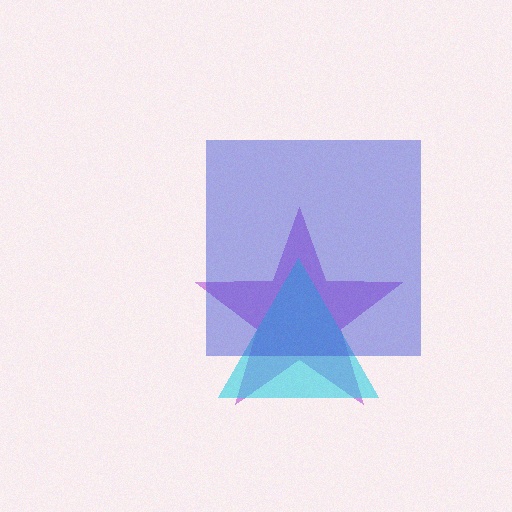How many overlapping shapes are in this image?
There are 3 overlapping shapes in the image.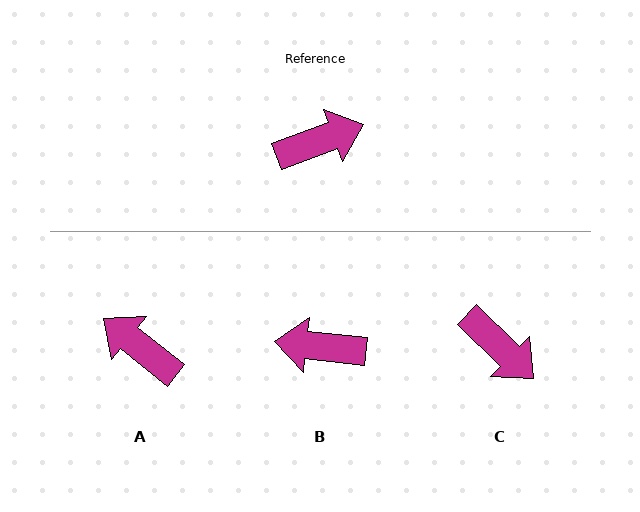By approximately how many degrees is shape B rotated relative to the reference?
Approximately 154 degrees counter-clockwise.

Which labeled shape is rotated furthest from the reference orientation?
B, about 154 degrees away.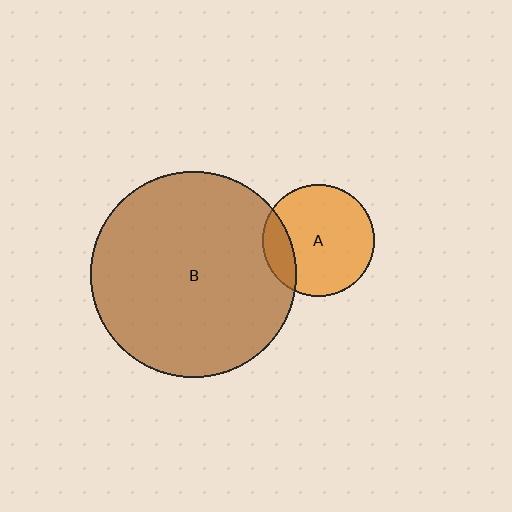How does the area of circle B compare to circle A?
Approximately 3.4 times.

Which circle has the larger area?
Circle B (brown).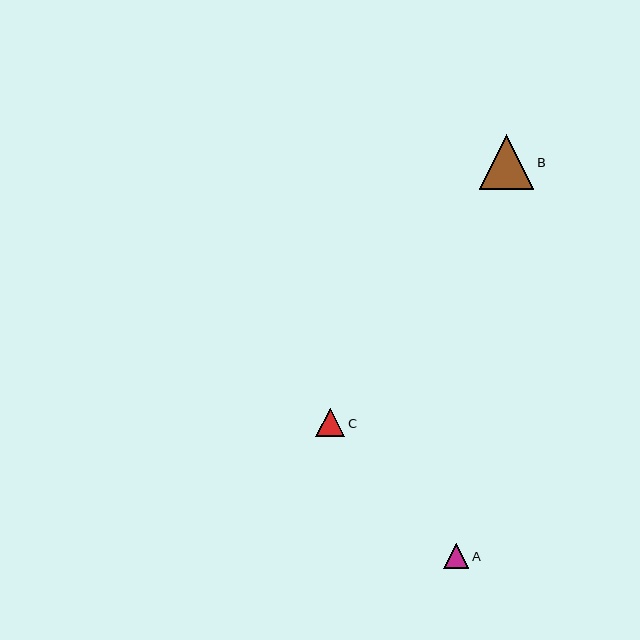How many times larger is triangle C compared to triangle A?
Triangle C is approximately 1.2 times the size of triangle A.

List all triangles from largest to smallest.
From largest to smallest: B, C, A.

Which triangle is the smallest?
Triangle A is the smallest with a size of approximately 25 pixels.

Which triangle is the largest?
Triangle B is the largest with a size of approximately 54 pixels.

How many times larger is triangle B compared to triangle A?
Triangle B is approximately 2.2 times the size of triangle A.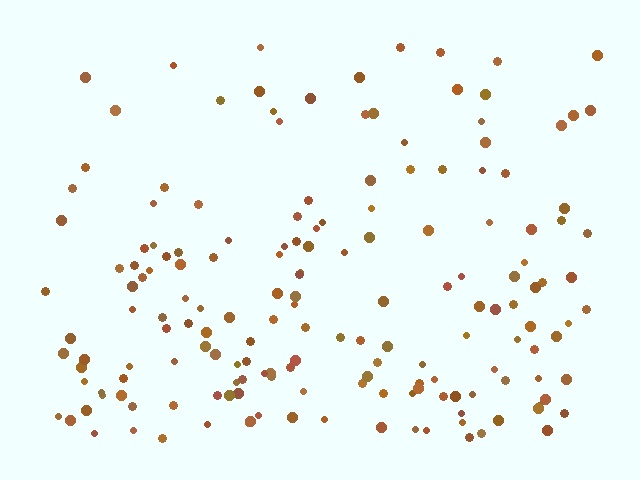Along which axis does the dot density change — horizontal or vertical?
Vertical.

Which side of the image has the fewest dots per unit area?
The top.